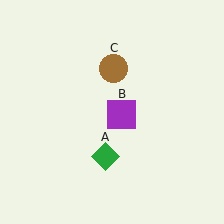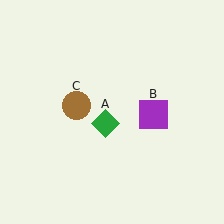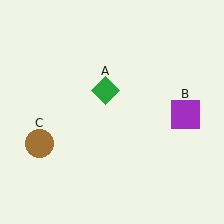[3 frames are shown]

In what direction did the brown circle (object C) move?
The brown circle (object C) moved down and to the left.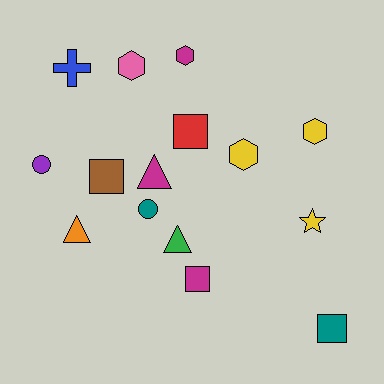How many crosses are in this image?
There is 1 cross.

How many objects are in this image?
There are 15 objects.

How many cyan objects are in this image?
There are no cyan objects.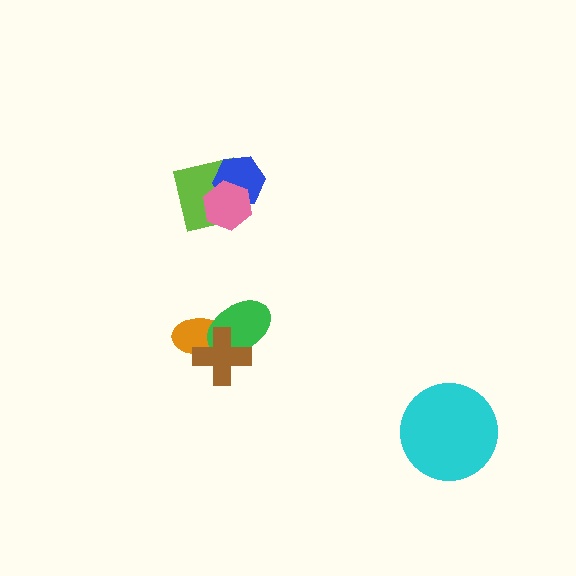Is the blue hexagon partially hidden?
Yes, it is partially covered by another shape.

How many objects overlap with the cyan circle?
0 objects overlap with the cyan circle.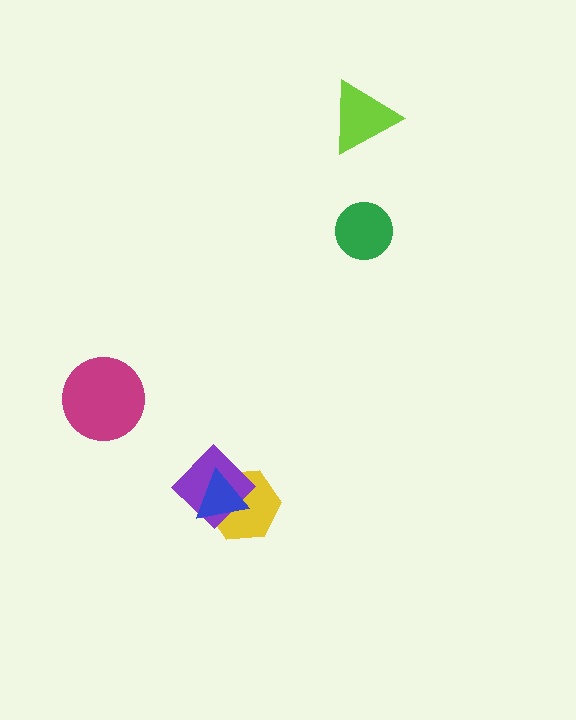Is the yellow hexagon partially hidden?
Yes, it is partially covered by another shape.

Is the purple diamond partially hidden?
Yes, it is partially covered by another shape.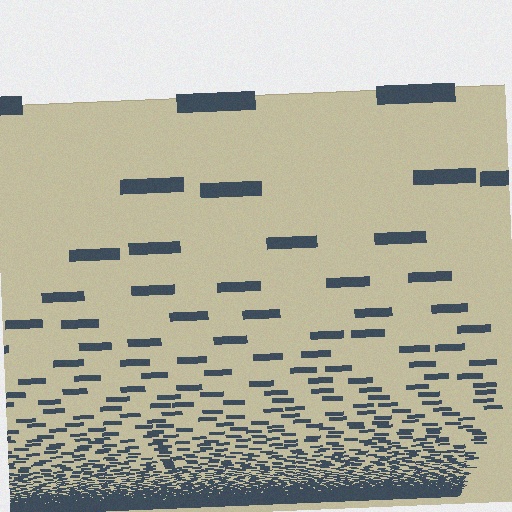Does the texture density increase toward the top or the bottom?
Density increases toward the bottom.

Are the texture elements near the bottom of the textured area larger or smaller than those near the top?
Smaller. The gradient is inverted — elements near the bottom are smaller and denser.